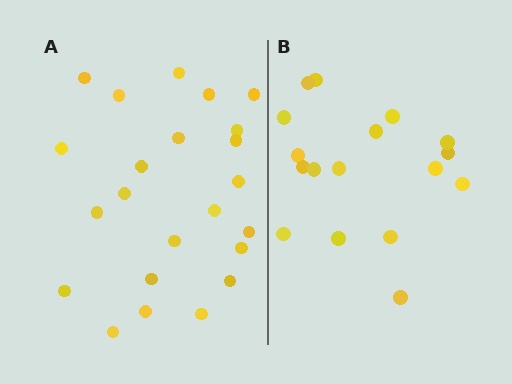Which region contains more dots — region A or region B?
Region A (the left region) has more dots.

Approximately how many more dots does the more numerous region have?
Region A has about 6 more dots than region B.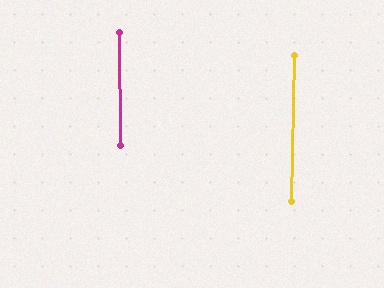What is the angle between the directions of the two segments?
Approximately 2 degrees.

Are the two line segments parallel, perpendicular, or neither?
Parallel — their directions differ by only 1.9°.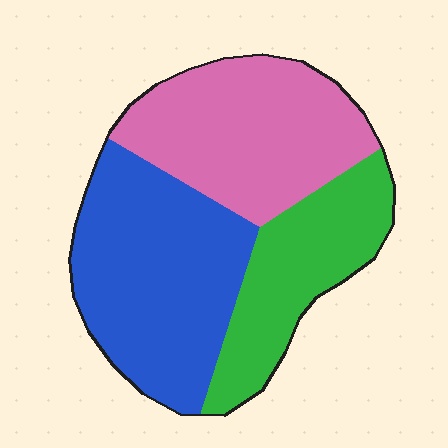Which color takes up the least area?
Green, at roughly 25%.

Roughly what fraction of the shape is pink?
Pink takes up about one third (1/3) of the shape.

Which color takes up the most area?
Blue, at roughly 40%.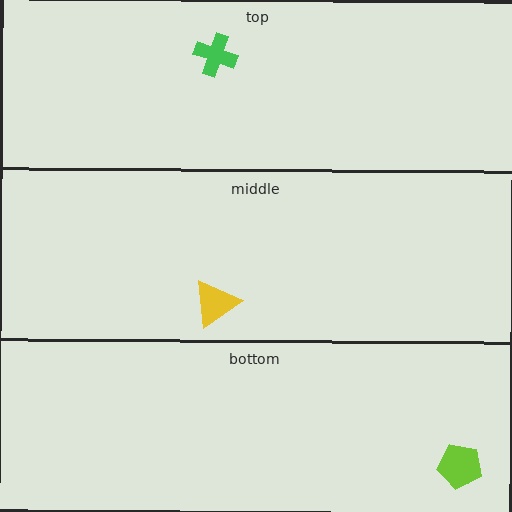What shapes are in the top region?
The green cross.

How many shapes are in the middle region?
1.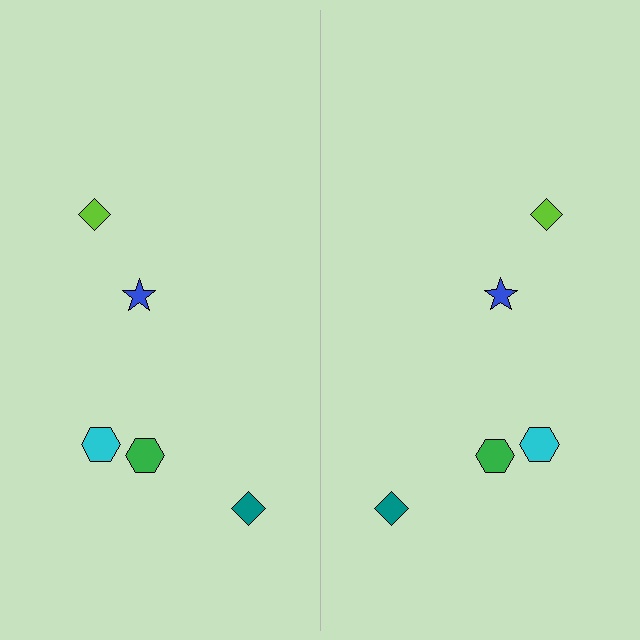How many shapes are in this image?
There are 10 shapes in this image.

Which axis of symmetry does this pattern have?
The pattern has a vertical axis of symmetry running through the center of the image.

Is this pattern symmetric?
Yes, this pattern has bilateral (reflection) symmetry.